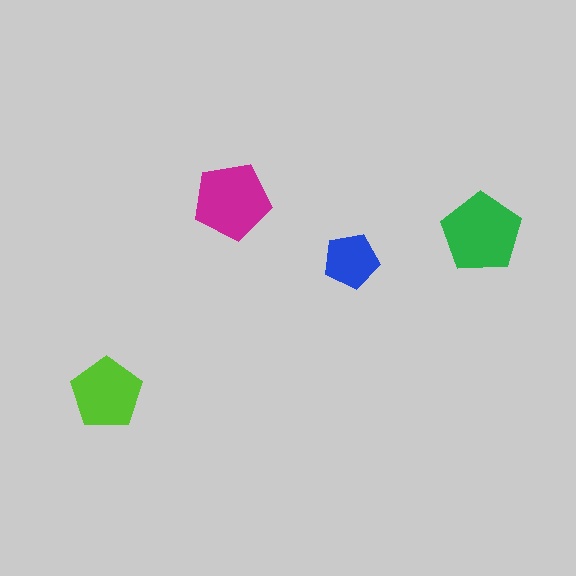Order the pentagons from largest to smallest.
the green one, the magenta one, the lime one, the blue one.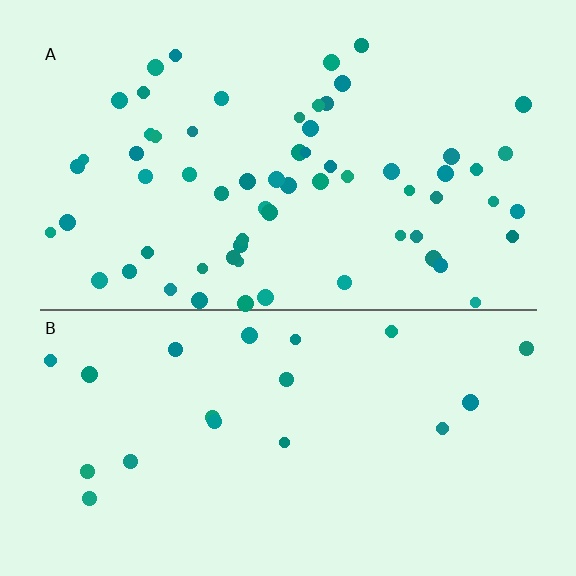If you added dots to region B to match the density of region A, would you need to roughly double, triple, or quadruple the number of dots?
Approximately triple.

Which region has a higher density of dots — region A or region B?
A (the top).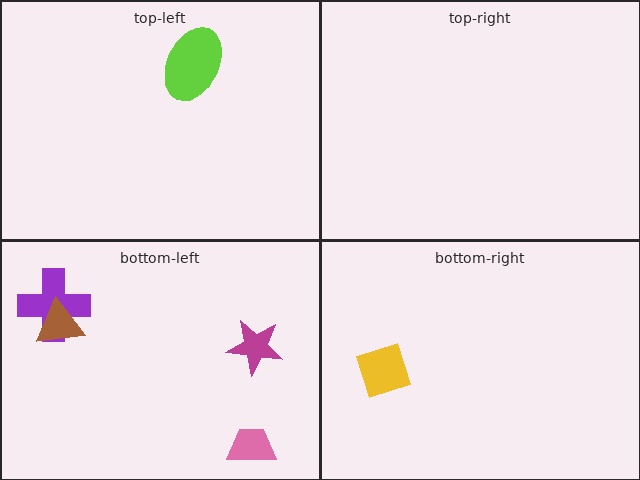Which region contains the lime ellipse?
The top-left region.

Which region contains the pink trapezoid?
The bottom-left region.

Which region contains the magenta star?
The bottom-left region.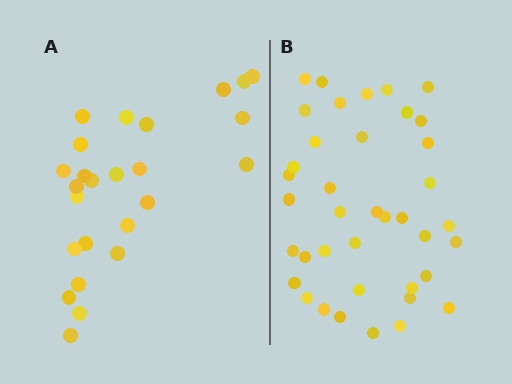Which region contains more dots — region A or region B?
Region B (the right region) has more dots.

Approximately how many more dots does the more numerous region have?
Region B has approximately 15 more dots than region A.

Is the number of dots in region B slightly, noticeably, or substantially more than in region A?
Region B has substantially more. The ratio is roughly 1.6 to 1.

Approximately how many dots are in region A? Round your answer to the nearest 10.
About 20 dots. (The exact count is 25, which rounds to 20.)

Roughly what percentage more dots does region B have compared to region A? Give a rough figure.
About 55% more.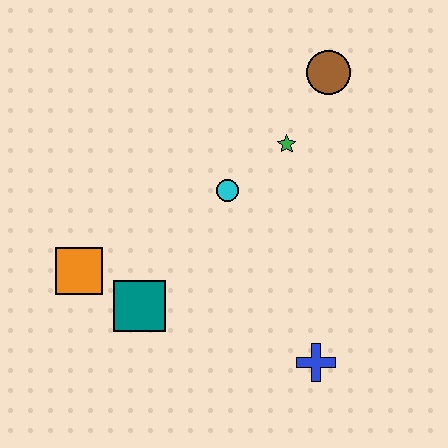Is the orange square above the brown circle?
No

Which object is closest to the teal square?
The orange square is closest to the teal square.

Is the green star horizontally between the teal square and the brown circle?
Yes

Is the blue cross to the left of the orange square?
No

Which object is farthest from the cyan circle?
The blue cross is farthest from the cyan circle.